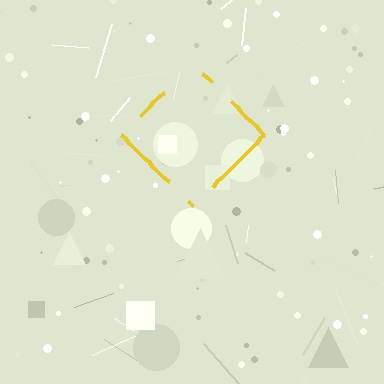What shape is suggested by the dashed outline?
The dashed outline suggests a diamond.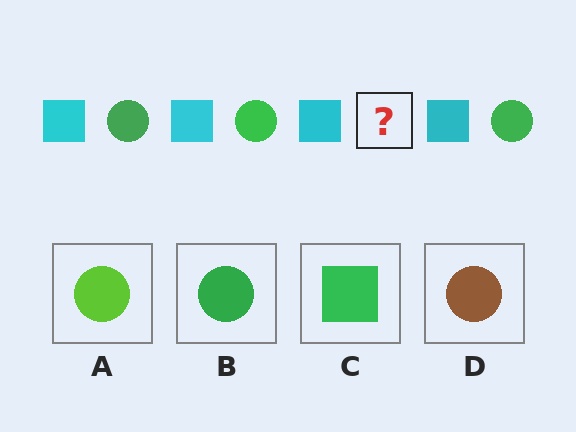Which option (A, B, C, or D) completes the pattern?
B.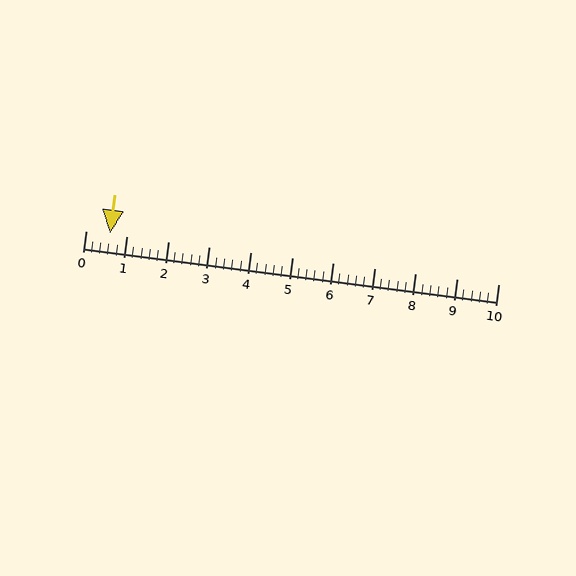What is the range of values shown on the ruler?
The ruler shows values from 0 to 10.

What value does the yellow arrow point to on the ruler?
The yellow arrow points to approximately 0.6.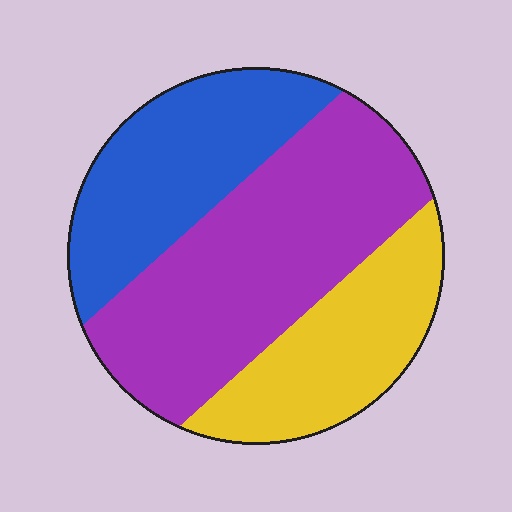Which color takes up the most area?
Purple, at roughly 45%.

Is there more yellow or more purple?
Purple.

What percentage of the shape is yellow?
Yellow takes up about one quarter (1/4) of the shape.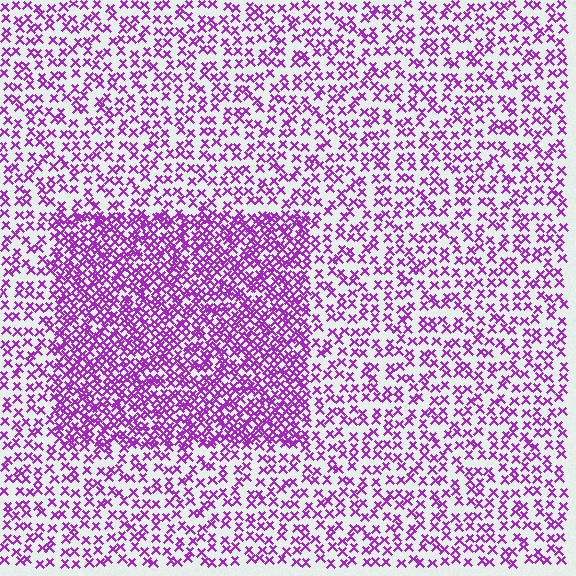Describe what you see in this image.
The image contains small purple elements arranged at two different densities. A rectangle-shaped region is visible where the elements are more densely packed than the surrounding area.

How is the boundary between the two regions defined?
The boundary is defined by a change in element density (approximately 2.1x ratio). All elements are the same color, size, and shape.